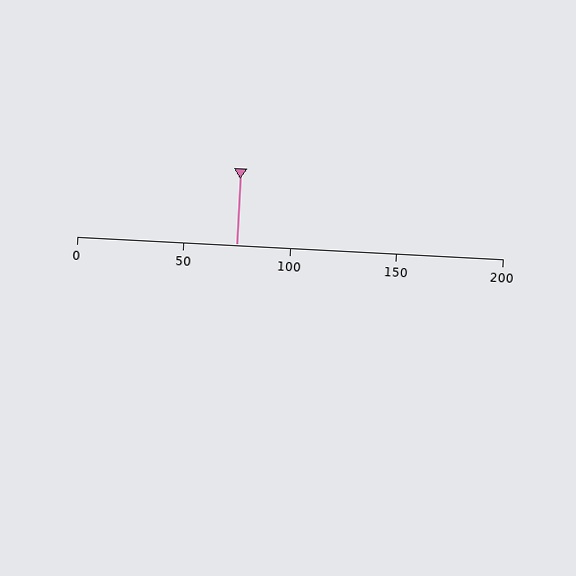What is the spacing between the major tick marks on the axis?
The major ticks are spaced 50 apart.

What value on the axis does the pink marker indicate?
The marker indicates approximately 75.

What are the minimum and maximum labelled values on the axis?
The axis runs from 0 to 200.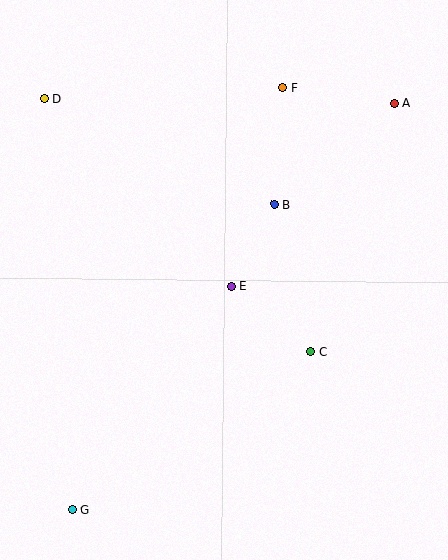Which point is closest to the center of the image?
Point E at (231, 286) is closest to the center.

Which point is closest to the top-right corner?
Point A is closest to the top-right corner.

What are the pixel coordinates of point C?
Point C is at (311, 352).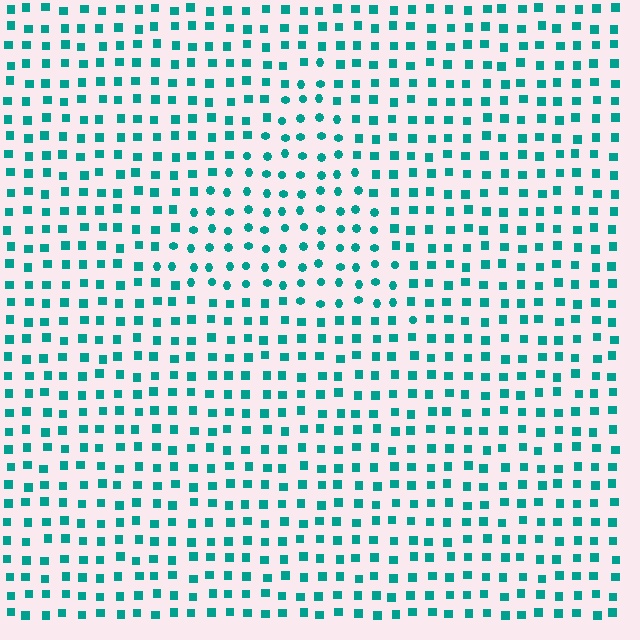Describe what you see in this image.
The image is filled with small teal elements arranged in a uniform grid. A triangle-shaped region contains circles, while the surrounding area contains squares. The boundary is defined purely by the change in element shape.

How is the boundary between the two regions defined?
The boundary is defined by a change in element shape: circles inside vs. squares outside. All elements share the same color and spacing.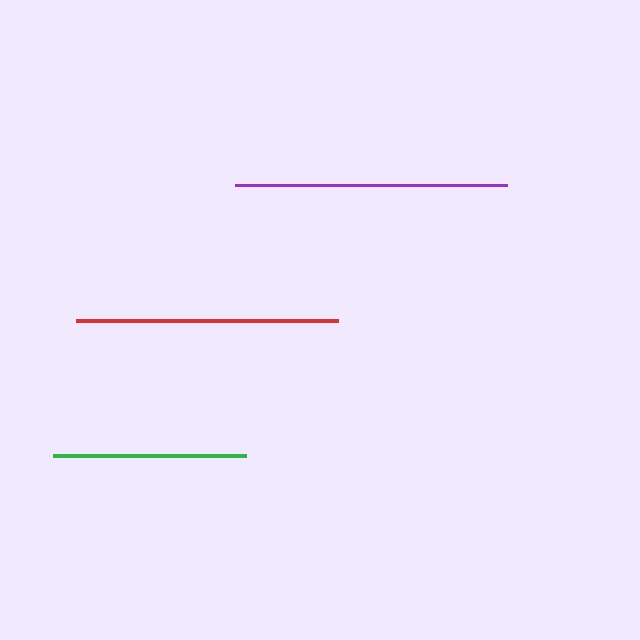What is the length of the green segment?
The green segment is approximately 193 pixels long.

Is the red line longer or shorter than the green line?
The red line is longer than the green line.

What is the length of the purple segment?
The purple segment is approximately 272 pixels long.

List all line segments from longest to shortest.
From longest to shortest: purple, red, green.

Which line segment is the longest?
The purple line is the longest at approximately 272 pixels.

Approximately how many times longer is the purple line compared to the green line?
The purple line is approximately 1.4 times the length of the green line.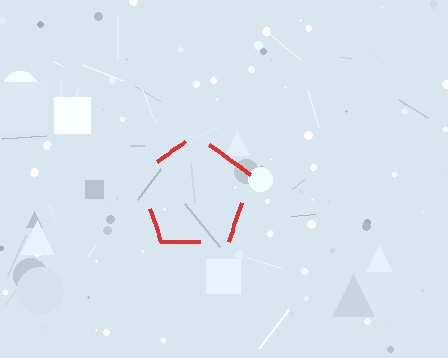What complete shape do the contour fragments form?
The contour fragments form a pentagon.